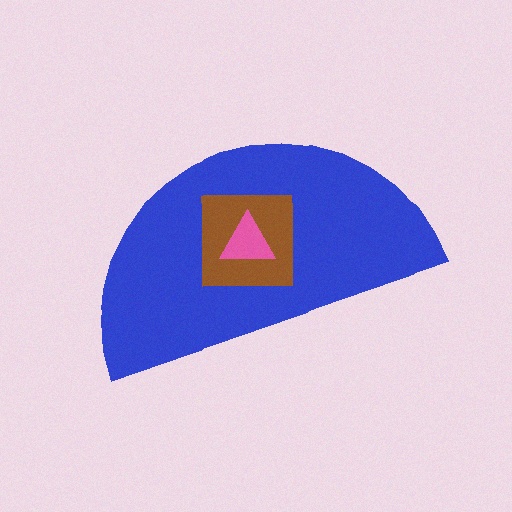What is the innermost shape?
The pink triangle.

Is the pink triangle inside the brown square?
Yes.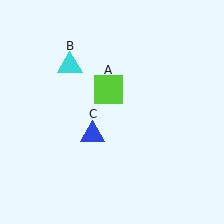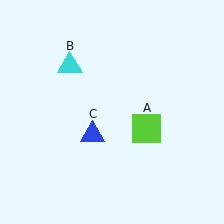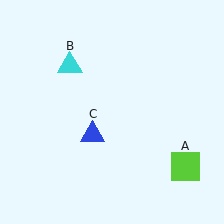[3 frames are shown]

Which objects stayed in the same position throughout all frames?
Cyan triangle (object B) and blue triangle (object C) remained stationary.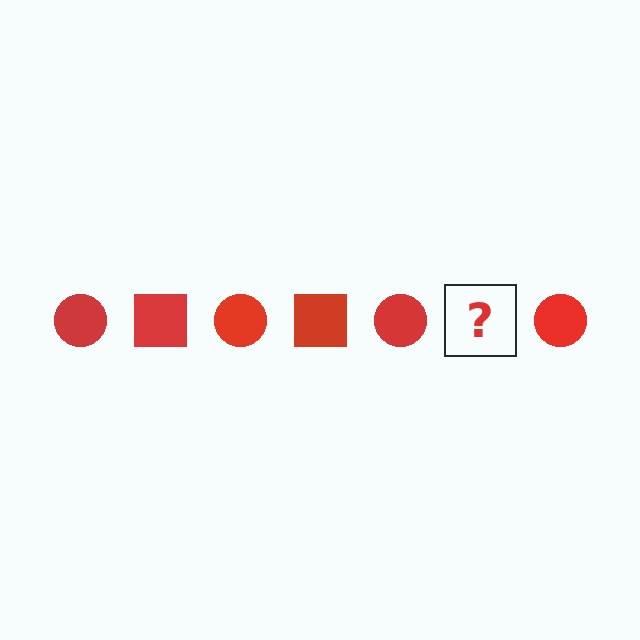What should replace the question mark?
The question mark should be replaced with a red square.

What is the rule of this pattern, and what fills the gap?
The rule is that the pattern cycles through circle, square shapes in red. The gap should be filled with a red square.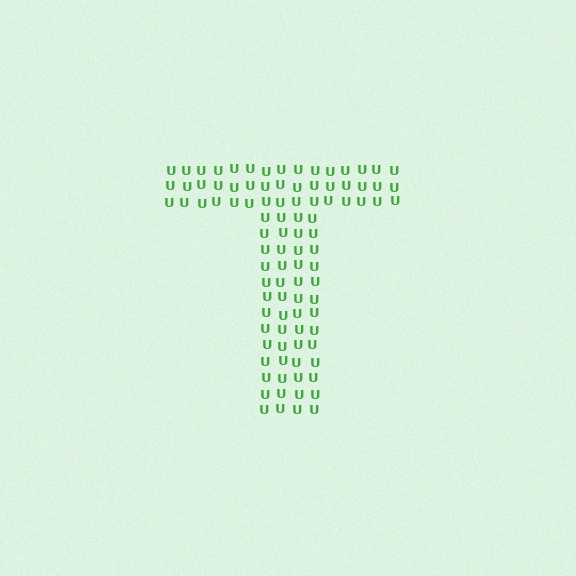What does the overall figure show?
The overall figure shows the letter T.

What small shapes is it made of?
It is made of small letter U's.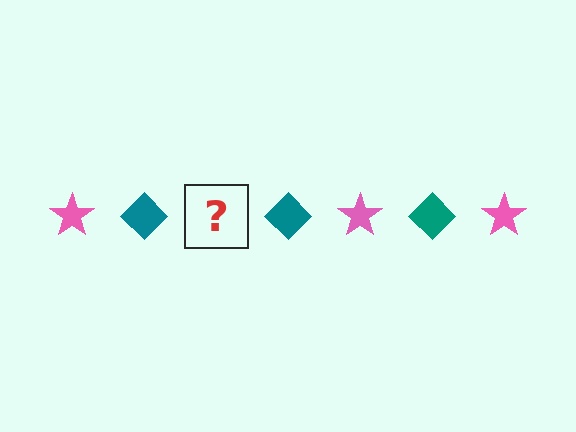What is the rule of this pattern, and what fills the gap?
The rule is that the pattern alternates between pink star and teal diamond. The gap should be filled with a pink star.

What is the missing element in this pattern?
The missing element is a pink star.